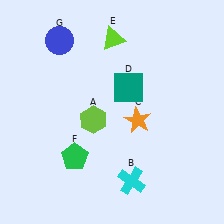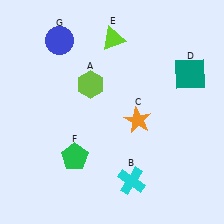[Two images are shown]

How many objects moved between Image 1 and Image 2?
2 objects moved between the two images.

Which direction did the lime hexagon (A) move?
The lime hexagon (A) moved up.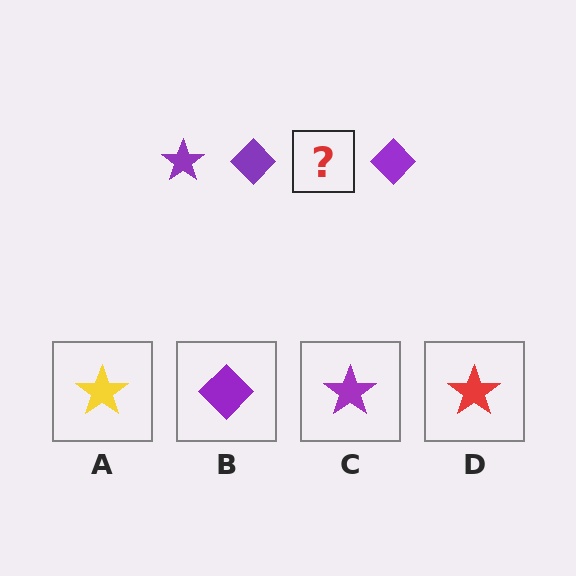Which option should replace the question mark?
Option C.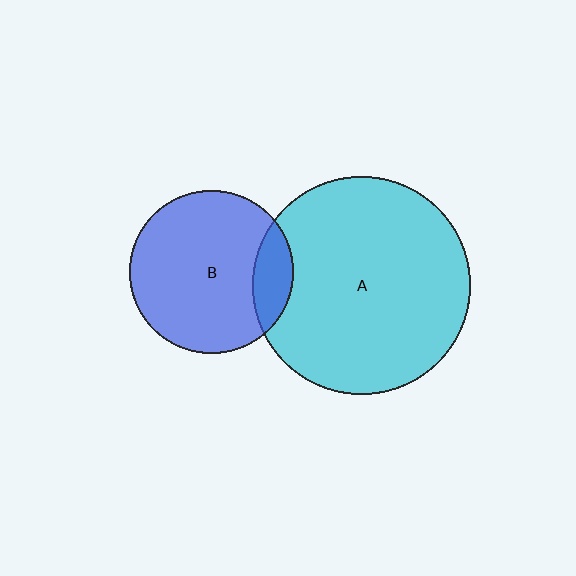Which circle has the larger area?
Circle A (cyan).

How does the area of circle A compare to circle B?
Approximately 1.8 times.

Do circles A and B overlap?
Yes.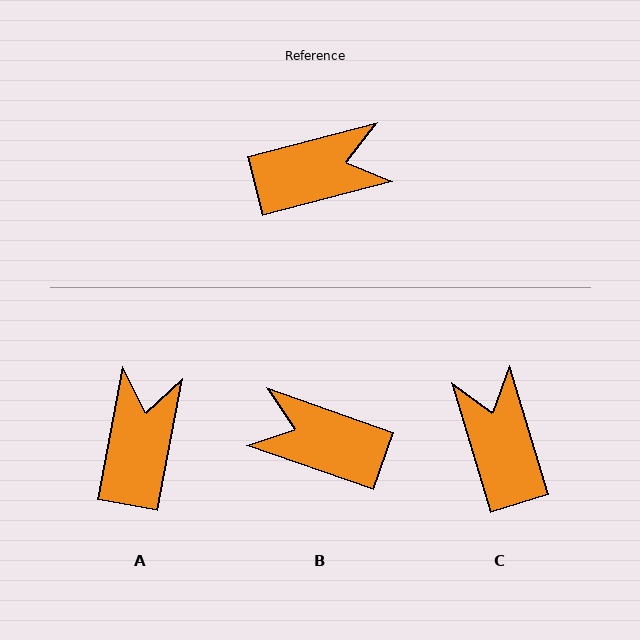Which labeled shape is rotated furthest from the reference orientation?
B, about 146 degrees away.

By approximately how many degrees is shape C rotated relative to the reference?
Approximately 92 degrees counter-clockwise.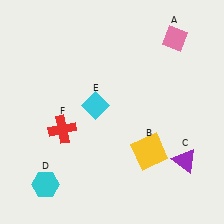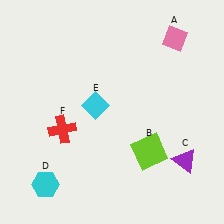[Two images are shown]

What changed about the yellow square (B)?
In Image 1, B is yellow. In Image 2, it changed to lime.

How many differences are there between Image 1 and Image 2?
There is 1 difference between the two images.